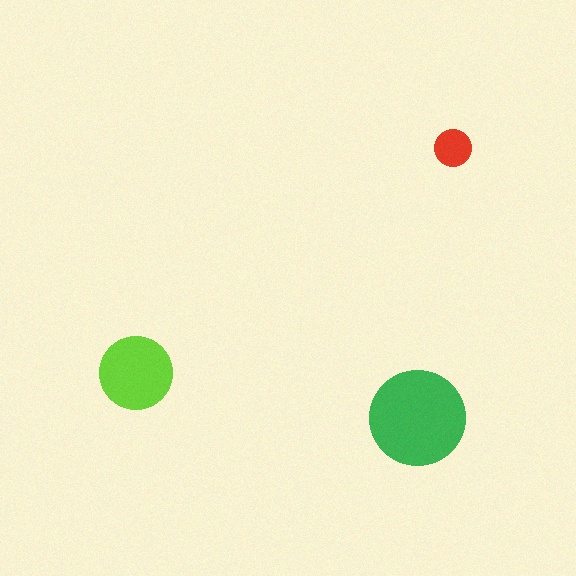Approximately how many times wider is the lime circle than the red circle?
About 2 times wider.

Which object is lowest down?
The green circle is bottommost.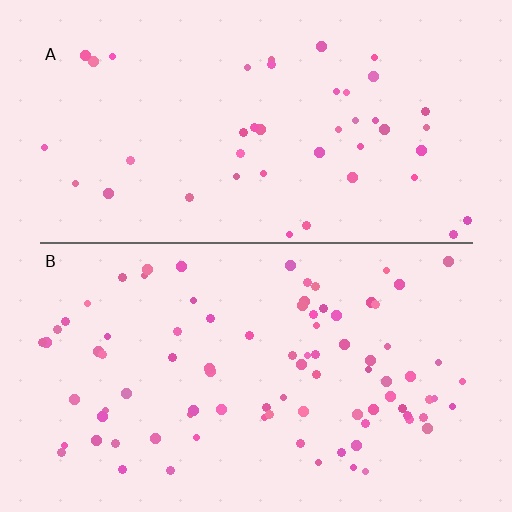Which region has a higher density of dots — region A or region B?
B (the bottom).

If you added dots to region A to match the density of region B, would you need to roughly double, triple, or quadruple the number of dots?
Approximately double.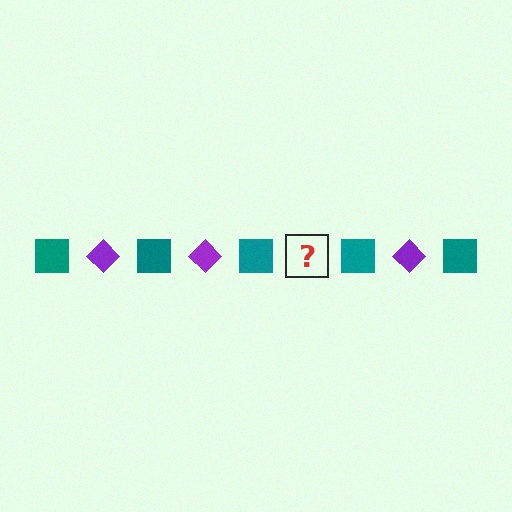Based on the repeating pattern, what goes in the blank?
The blank should be a purple diamond.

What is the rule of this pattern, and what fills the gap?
The rule is that the pattern alternates between teal square and purple diamond. The gap should be filled with a purple diamond.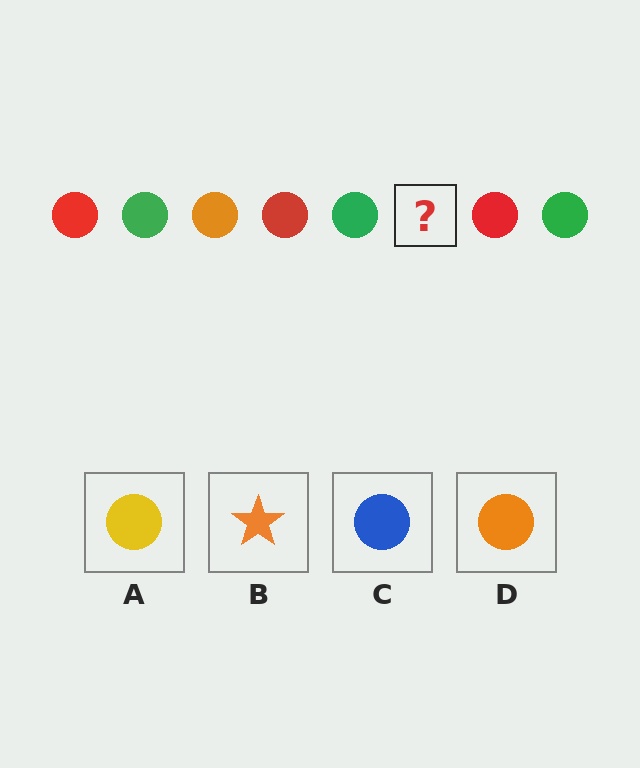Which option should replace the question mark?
Option D.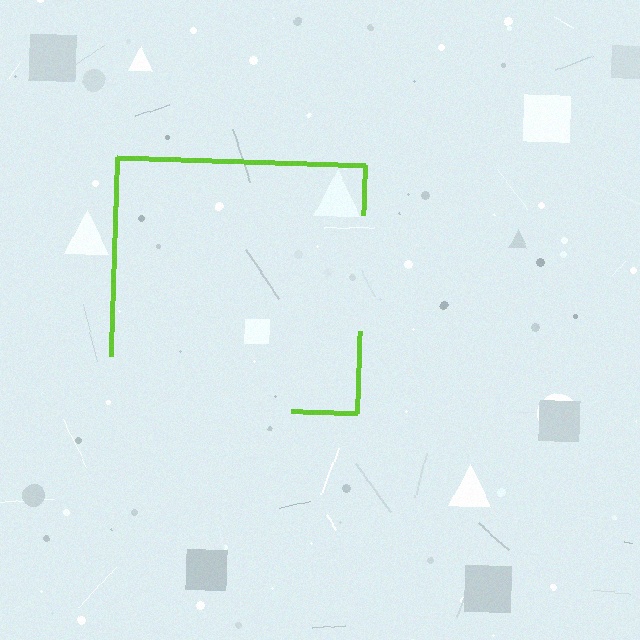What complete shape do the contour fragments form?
The contour fragments form a square.